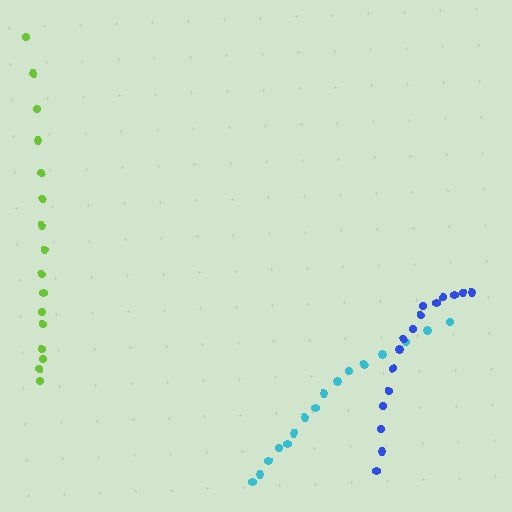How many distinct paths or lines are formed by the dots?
There are 3 distinct paths.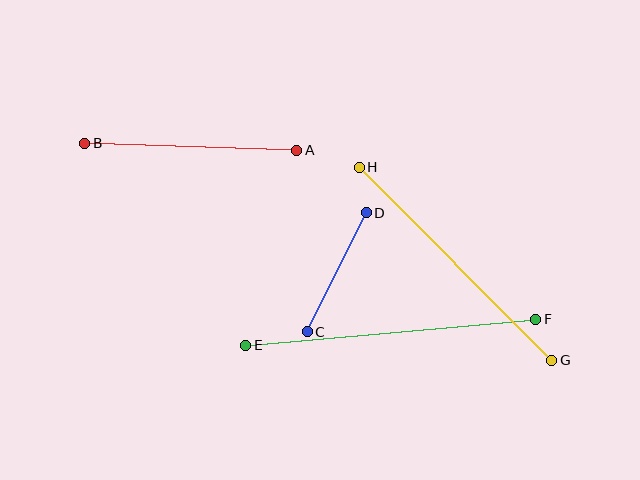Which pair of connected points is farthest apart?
Points E and F are farthest apart.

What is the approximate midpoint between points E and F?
The midpoint is at approximately (391, 332) pixels.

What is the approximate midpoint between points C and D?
The midpoint is at approximately (337, 272) pixels.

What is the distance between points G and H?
The distance is approximately 273 pixels.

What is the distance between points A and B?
The distance is approximately 212 pixels.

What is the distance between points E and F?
The distance is approximately 291 pixels.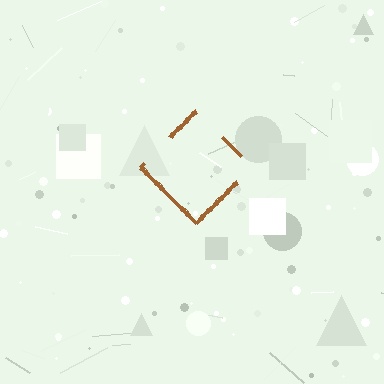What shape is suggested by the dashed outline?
The dashed outline suggests a diamond.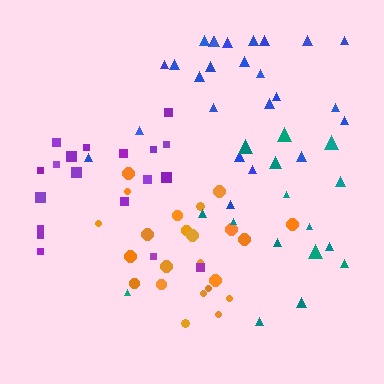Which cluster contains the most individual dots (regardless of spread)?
Blue (26).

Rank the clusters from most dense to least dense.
orange, blue, purple, teal.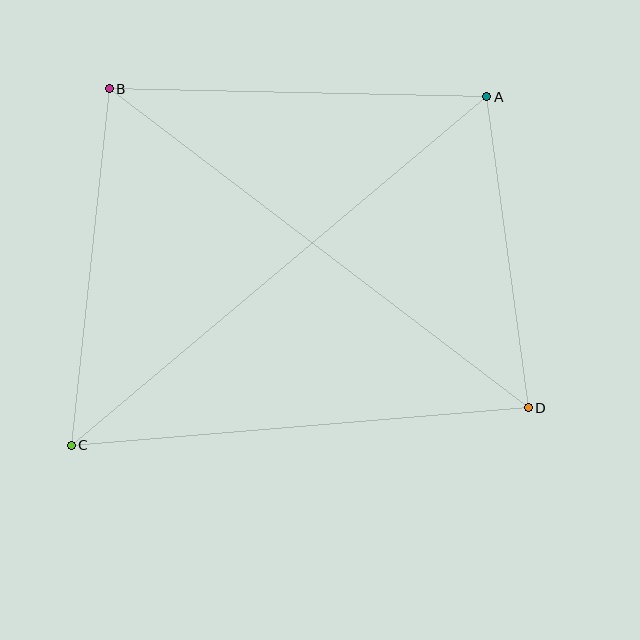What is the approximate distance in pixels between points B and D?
The distance between B and D is approximately 526 pixels.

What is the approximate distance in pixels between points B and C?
The distance between B and C is approximately 358 pixels.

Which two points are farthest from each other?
Points A and C are farthest from each other.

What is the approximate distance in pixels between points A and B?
The distance between A and B is approximately 377 pixels.